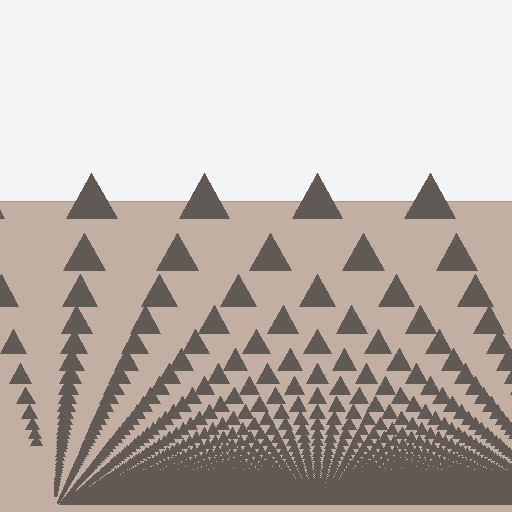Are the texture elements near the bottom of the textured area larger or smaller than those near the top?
Smaller. The gradient is inverted — elements near the bottom are smaller and denser.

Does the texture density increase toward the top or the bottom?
Density increases toward the bottom.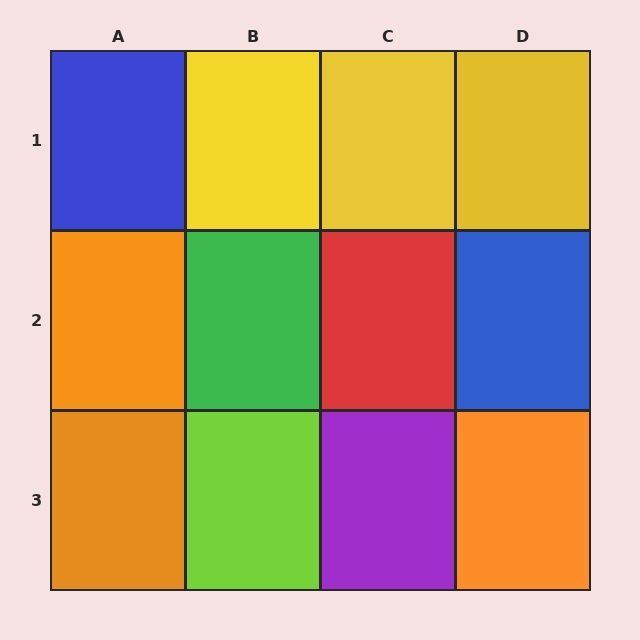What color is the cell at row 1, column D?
Yellow.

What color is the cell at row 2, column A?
Orange.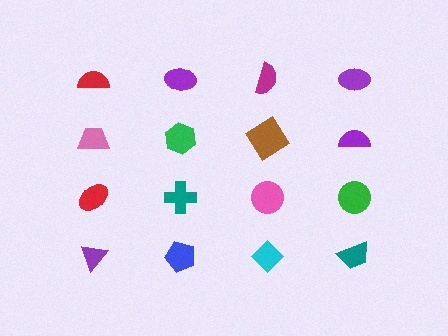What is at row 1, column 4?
A purple ellipse.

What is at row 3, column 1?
A red ellipse.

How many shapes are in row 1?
4 shapes.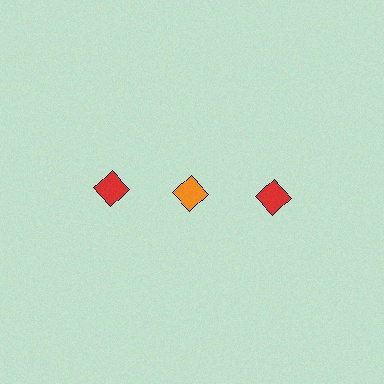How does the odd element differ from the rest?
It has a different color: orange instead of red.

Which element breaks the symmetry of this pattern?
The orange diamond in the top row, second from left column breaks the symmetry. All other shapes are red diamonds.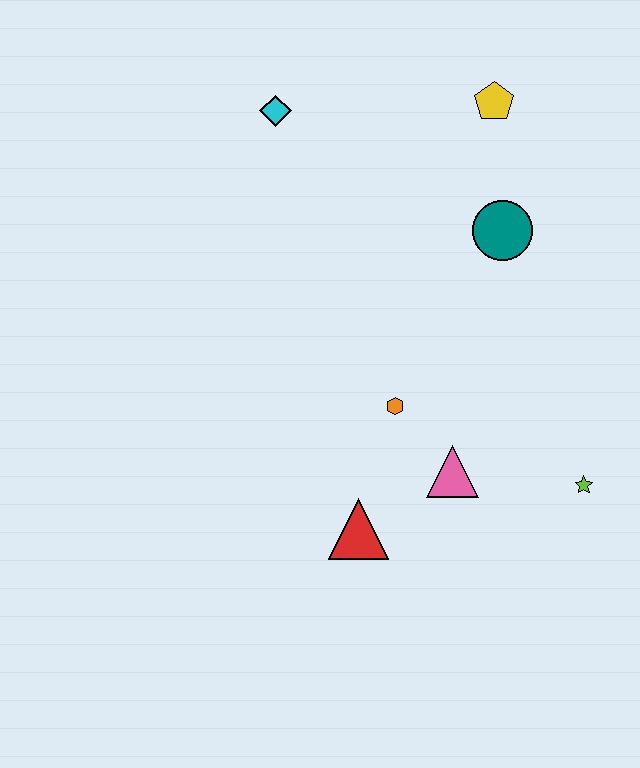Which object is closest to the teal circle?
The yellow pentagon is closest to the teal circle.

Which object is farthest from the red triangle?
The yellow pentagon is farthest from the red triangle.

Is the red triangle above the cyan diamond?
No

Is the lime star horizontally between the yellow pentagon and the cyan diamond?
No